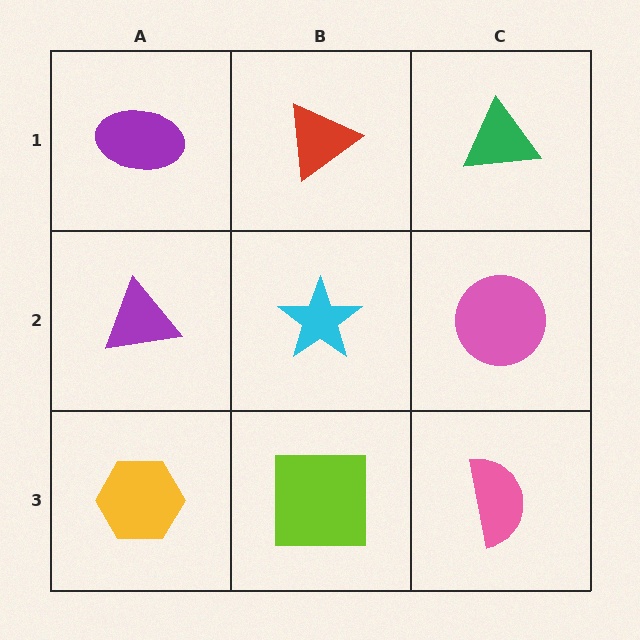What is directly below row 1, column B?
A cyan star.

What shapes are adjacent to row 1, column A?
A purple triangle (row 2, column A), a red triangle (row 1, column B).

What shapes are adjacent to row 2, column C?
A green triangle (row 1, column C), a pink semicircle (row 3, column C), a cyan star (row 2, column B).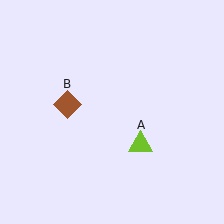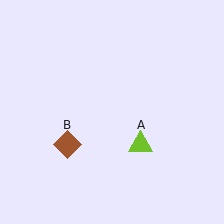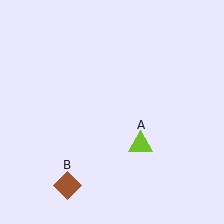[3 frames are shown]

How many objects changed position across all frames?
1 object changed position: brown diamond (object B).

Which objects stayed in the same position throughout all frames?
Lime triangle (object A) remained stationary.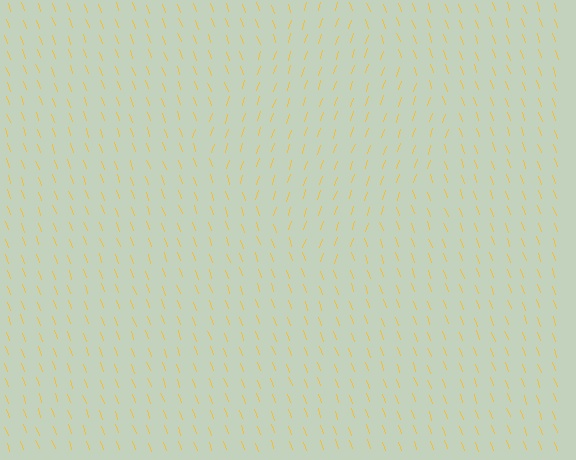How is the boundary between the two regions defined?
The boundary is defined purely by a change in line orientation (approximately 39 degrees difference). All lines are the same color and thickness.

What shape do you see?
I see a diamond.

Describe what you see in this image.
The image is filled with small yellow line segments. A diamond region in the image has lines oriented differently from the surrounding lines, creating a visible texture boundary.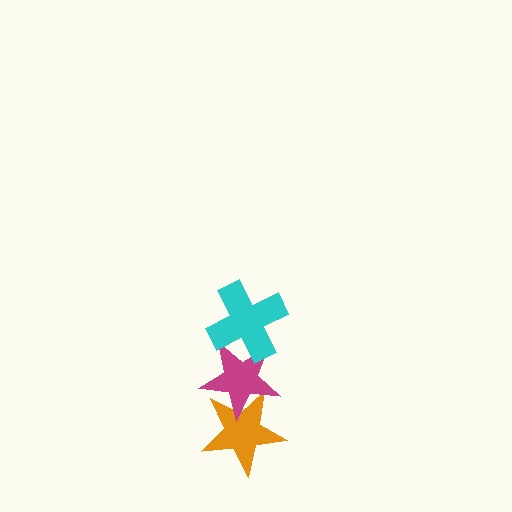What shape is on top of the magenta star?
The cyan cross is on top of the magenta star.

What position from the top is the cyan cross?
The cyan cross is 1st from the top.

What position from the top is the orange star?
The orange star is 3rd from the top.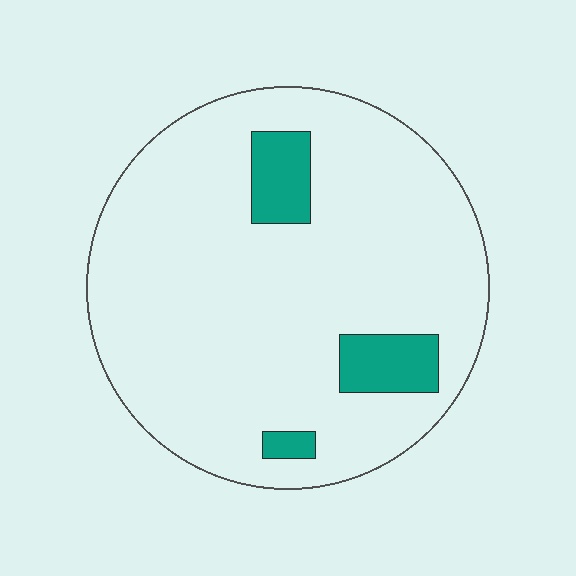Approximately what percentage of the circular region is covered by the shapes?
Approximately 10%.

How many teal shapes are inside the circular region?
3.